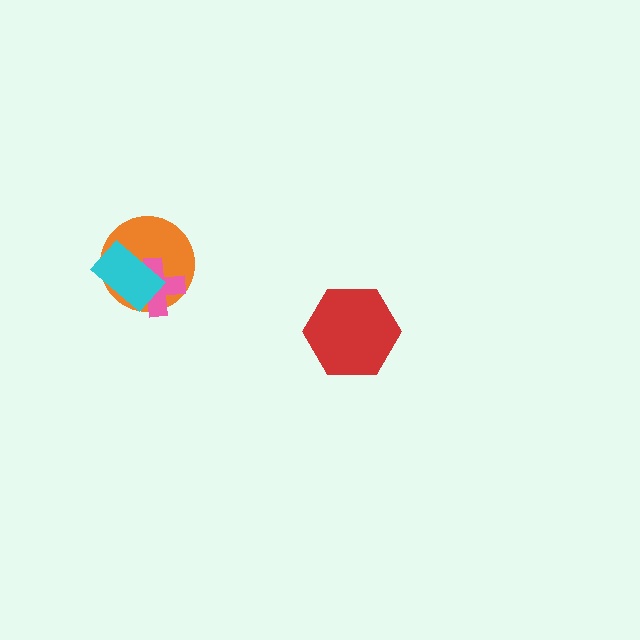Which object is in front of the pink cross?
The cyan rectangle is in front of the pink cross.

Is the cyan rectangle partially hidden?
No, no other shape covers it.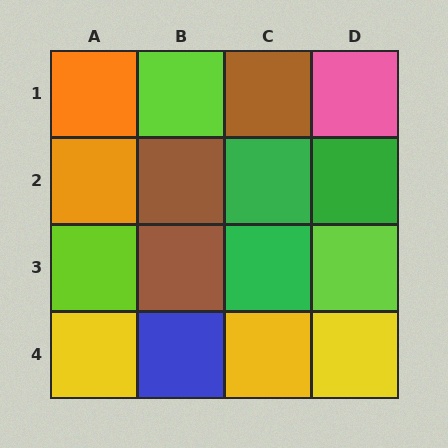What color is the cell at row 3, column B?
Brown.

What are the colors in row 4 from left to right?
Yellow, blue, yellow, yellow.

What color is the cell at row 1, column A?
Orange.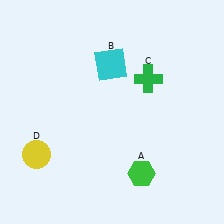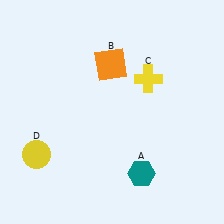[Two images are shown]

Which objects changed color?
A changed from green to teal. B changed from cyan to orange. C changed from green to yellow.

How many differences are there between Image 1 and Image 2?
There are 3 differences between the two images.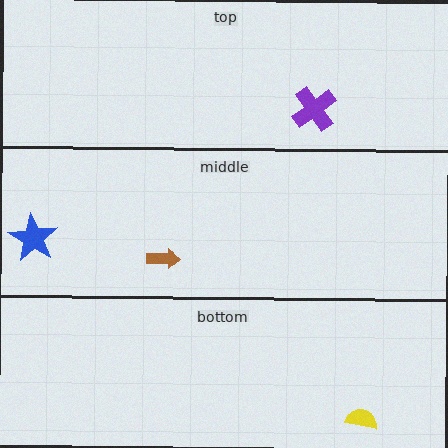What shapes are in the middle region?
The blue star, the brown arrow.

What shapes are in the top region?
The purple cross.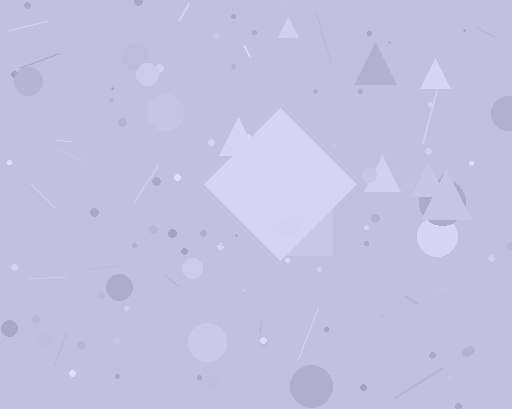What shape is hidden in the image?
A diamond is hidden in the image.